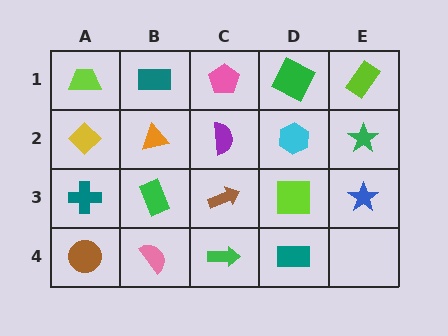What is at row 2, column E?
A green star.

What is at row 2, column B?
An orange triangle.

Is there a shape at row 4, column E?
No, that cell is empty.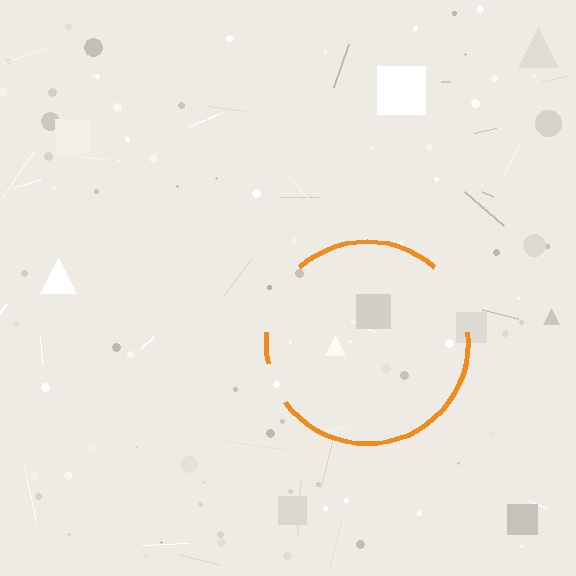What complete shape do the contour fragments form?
The contour fragments form a circle.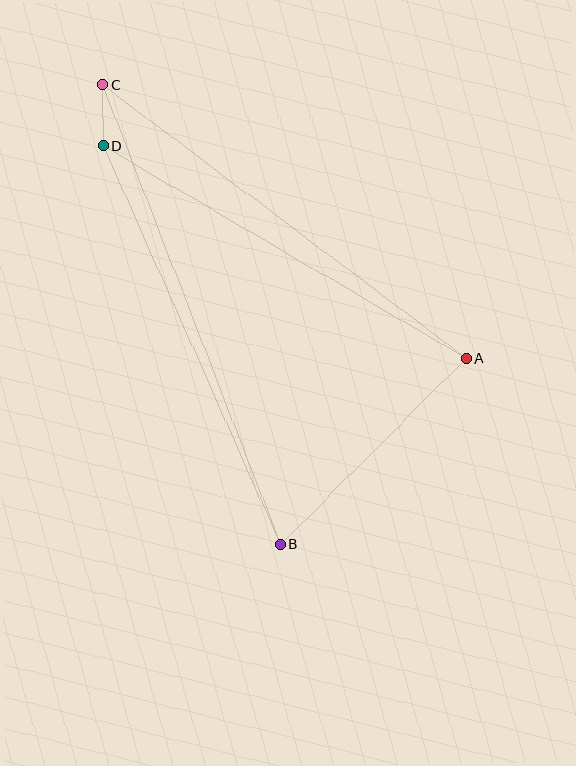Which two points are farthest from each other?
Points B and C are farthest from each other.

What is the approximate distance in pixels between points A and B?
The distance between A and B is approximately 263 pixels.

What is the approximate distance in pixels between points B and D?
The distance between B and D is approximately 436 pixels.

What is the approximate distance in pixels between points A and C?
The distance between A and C is approximately 455 pixels.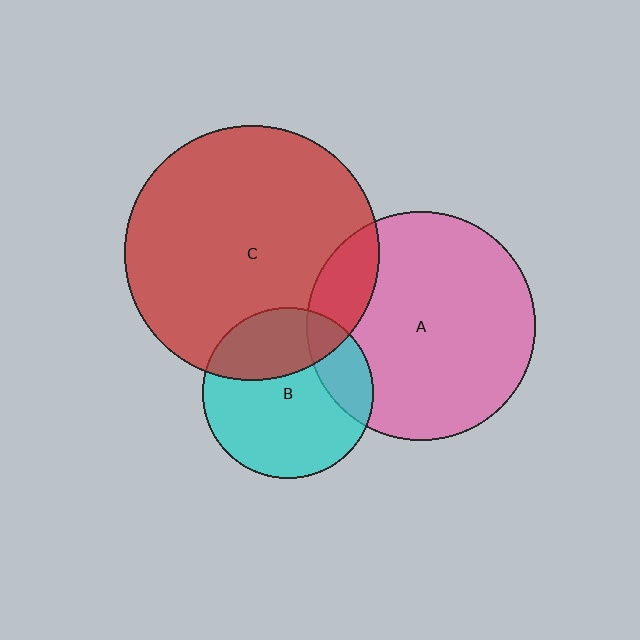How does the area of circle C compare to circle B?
Approximately 2.2 times.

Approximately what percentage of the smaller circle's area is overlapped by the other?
Approximately 15%.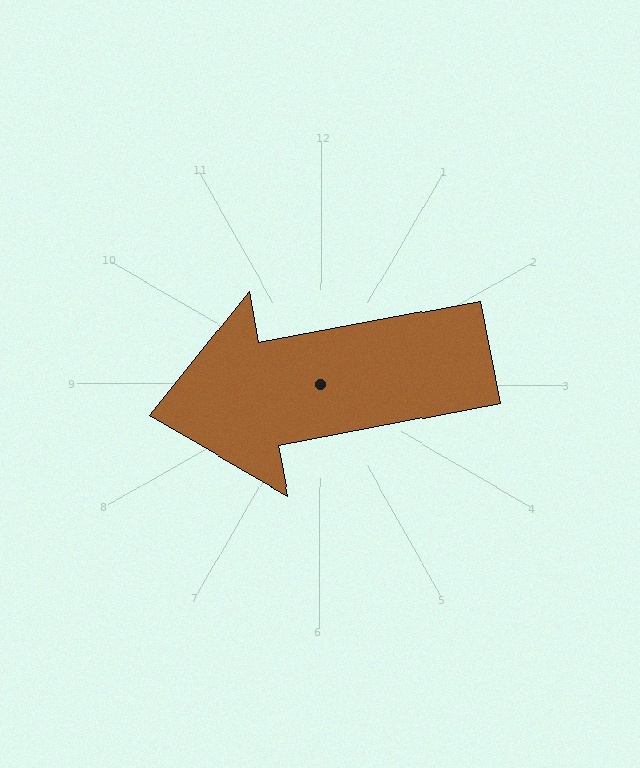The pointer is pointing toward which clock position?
Roughly 9 o'clock.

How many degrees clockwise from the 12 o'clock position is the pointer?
Approximately 259 degrees.